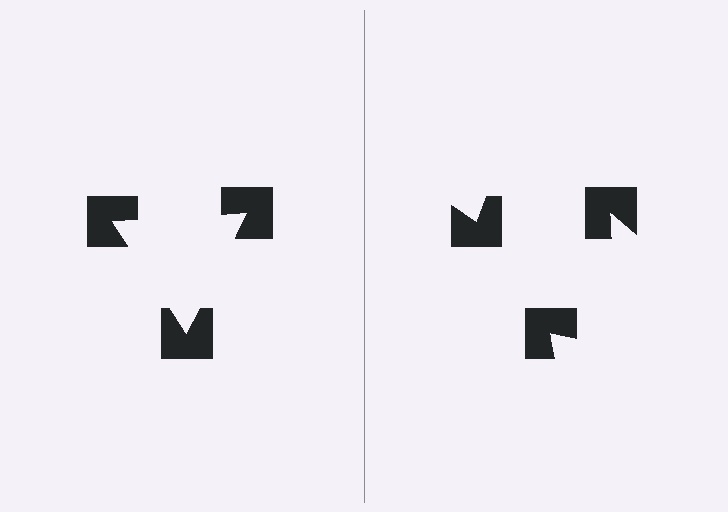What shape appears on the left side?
An illusory triangle.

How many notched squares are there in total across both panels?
6 — 3 on each side.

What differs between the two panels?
The notched squares are positioned identically on both sides; only the wedge orientations differ. On the left they align to a triangle; on the right they are misaligned.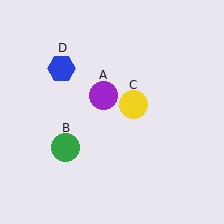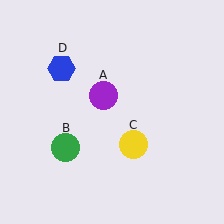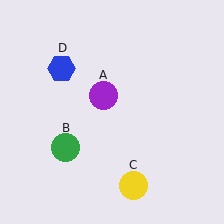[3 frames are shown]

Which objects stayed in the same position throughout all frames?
Purple circle (object A) and green circle (object B) and blue hexagon (object D) remained stationary.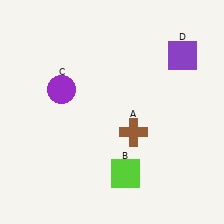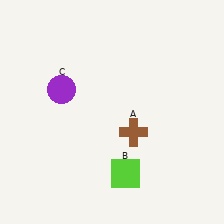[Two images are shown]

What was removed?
The purple square (D) was removed in Image 2.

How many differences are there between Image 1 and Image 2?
There is 1 difference between the two images.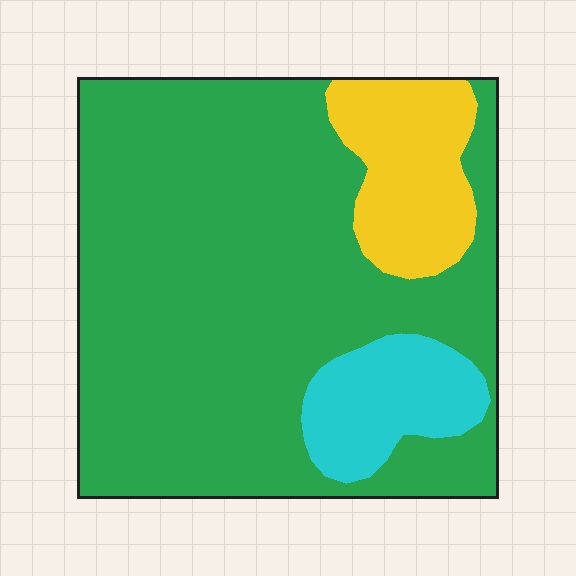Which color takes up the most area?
Green, at roughly 75%.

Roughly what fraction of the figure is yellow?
Yellow takes up about one eighth (1/8) of the figure.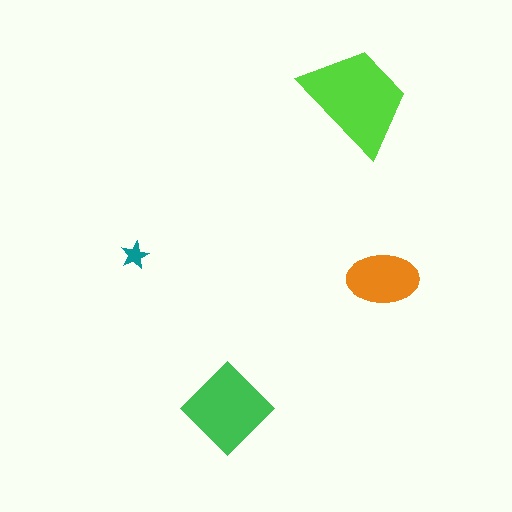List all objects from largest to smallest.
The lime trapezoid, the green diamond, the orange ellipse, the teal star.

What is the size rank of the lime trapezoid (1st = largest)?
1st.